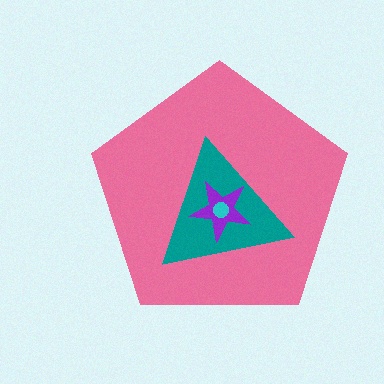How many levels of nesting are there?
4.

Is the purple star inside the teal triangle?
Yes.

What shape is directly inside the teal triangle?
The purple star.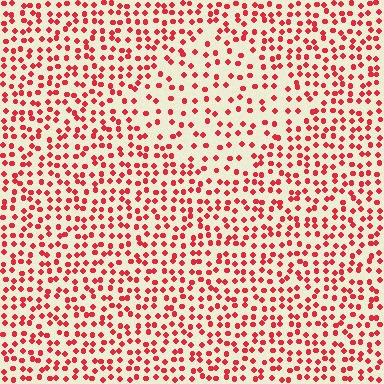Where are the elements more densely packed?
The elements are more densely packed outside the diamond boundary.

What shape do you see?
I see a diamond.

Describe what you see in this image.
The image contains small red elements arranged at two different densities. A diamond-shaped region is visible where the elements are less densely packed than the surrounding area.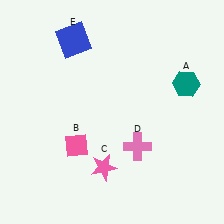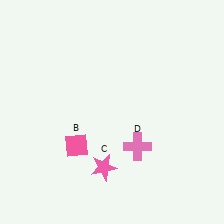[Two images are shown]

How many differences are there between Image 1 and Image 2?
There are 2 differences between the two images.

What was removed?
The blue square (E), the teal hexagon (A) were removed in Image 2.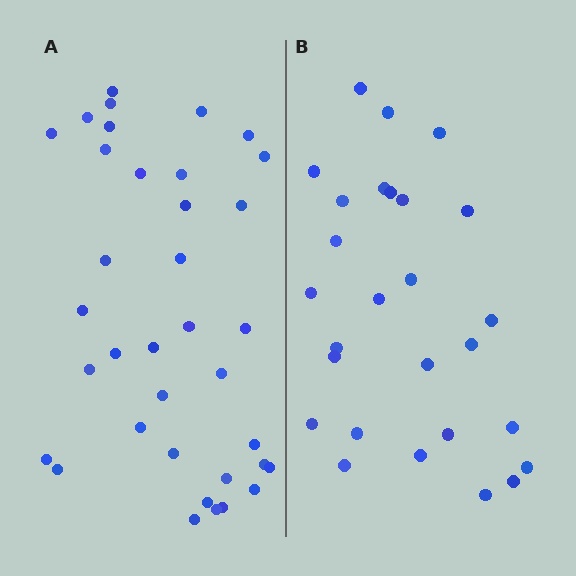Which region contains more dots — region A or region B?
Region A (the left region) has more dots.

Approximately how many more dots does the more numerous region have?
Region A has roughly 8 or so more dots than region B.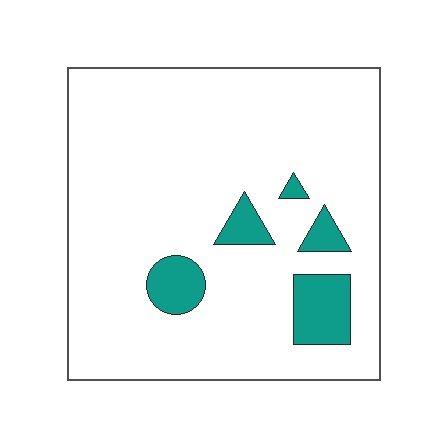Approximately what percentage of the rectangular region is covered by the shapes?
Approximately 10%.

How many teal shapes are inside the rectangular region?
5.